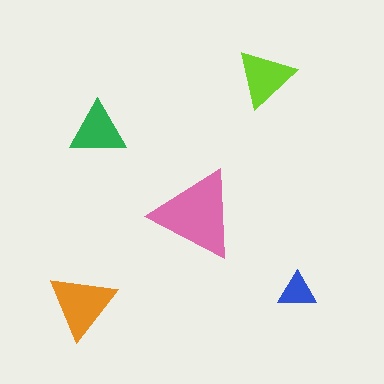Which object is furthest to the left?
The orange triangle is leftmost.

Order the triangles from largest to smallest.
the pink one, the orange one, the lime one, the green one, the blue one.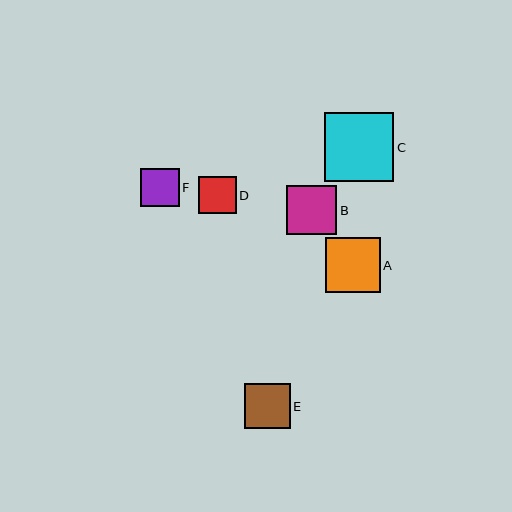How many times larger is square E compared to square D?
Square E is approximately 1.2 times the size of square D.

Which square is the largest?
Square C is the largest with a size of approximately 69 pixels.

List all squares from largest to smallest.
From largest to smallest: C, A, B, E, F, D.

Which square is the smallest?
Square D is the smallest with a size of approximately 37 pixels.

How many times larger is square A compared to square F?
Square A is approximately 1.4 times the size of square F.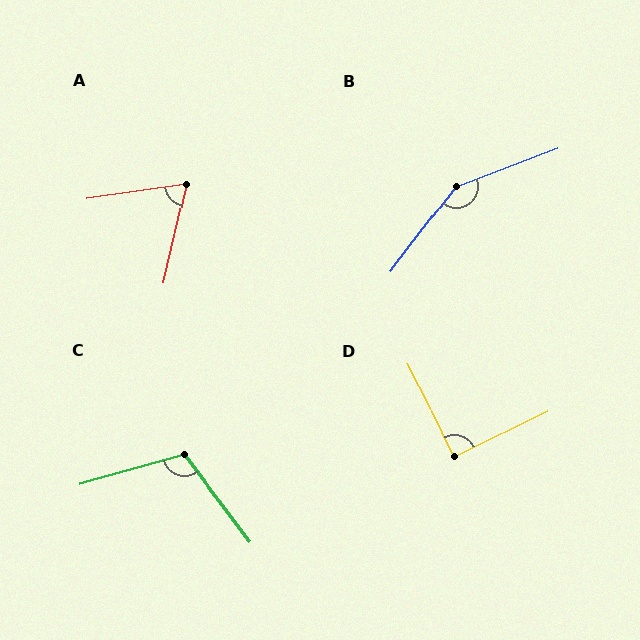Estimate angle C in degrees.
Approximately 112 degrees.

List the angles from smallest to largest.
A (69°), D (91°), C (112°), B (148°).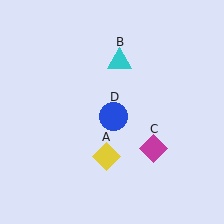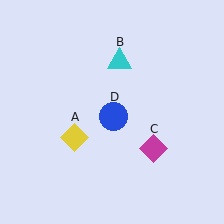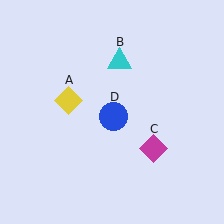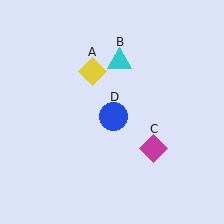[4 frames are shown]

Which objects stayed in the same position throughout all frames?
Cyan triangle (object B) and magenta diamond (object C) and blue circle (object D) remained stationary.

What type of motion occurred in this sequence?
The yellow diamond (object A) rotated clockwise around the center of the scene.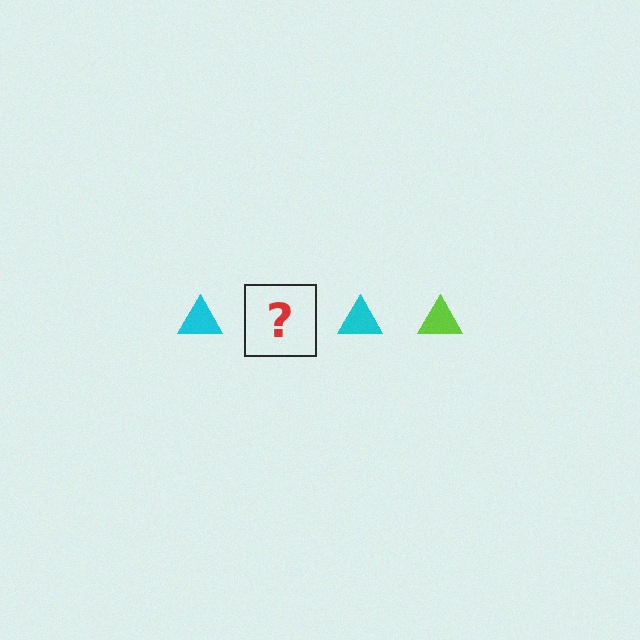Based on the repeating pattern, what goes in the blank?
The blank should be a lime triangle.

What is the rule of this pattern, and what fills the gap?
The rule is that the pattern cycles through cyan, lime triangles. The gap should be filled with a lime triangle.